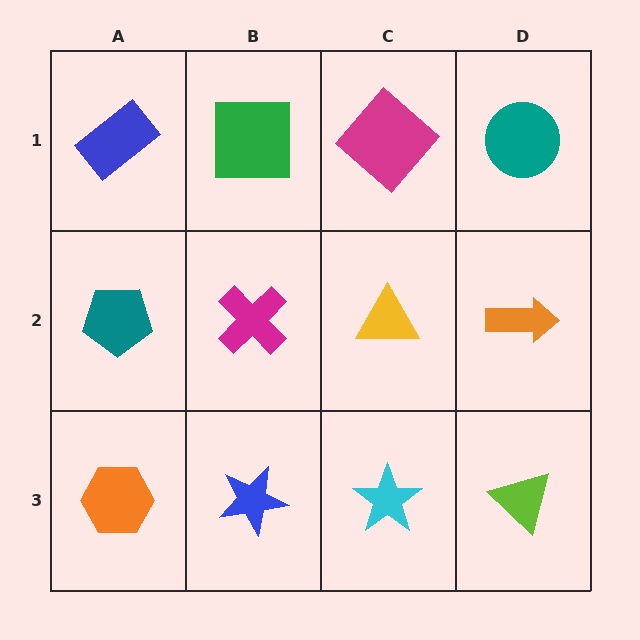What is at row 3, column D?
A lime triangle.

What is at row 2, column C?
A yellow triangle.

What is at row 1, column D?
A teal circle.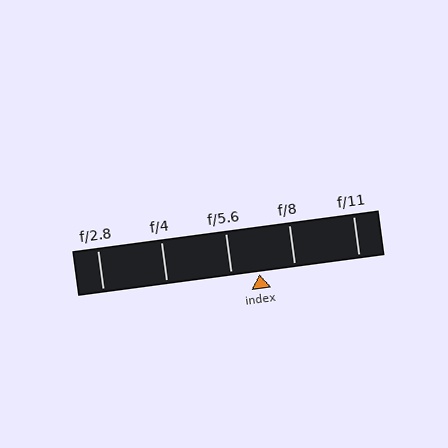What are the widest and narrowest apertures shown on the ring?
The widest aperture shown is f/2.8 and the narrowest is f/11.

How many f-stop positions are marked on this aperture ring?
There are 5 f-stop positions marked.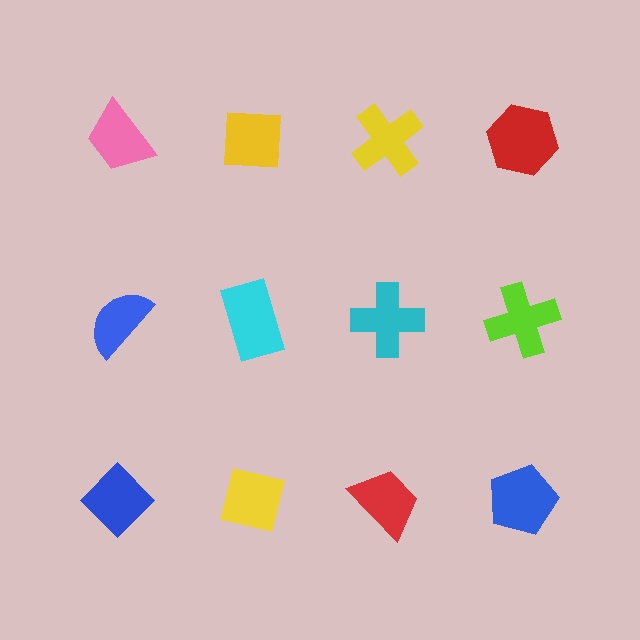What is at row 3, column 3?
A red trapezoid.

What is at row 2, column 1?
A blue semicircle.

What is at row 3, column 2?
A yellow square.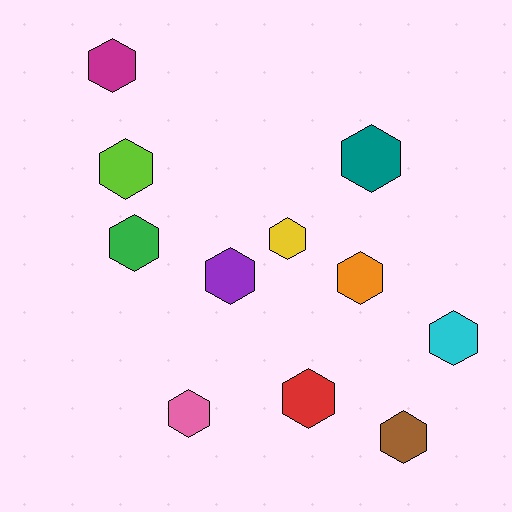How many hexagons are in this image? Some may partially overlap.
There are 11 hexagons.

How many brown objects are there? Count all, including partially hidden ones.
There is 1 brown object.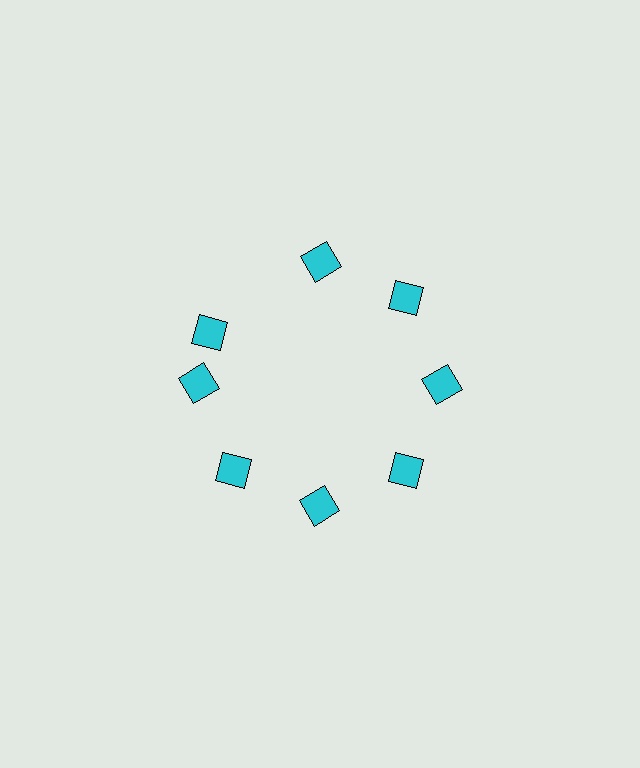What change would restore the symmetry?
The symmetry would be restored by rotating it back into even spacing with its neighbors so that all 8 diamonds sit at equal angles and equal distance from the center.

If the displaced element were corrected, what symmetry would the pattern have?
It would have 8-fold rotational symmetry — the pattern would map onto itself every 45 degrees.